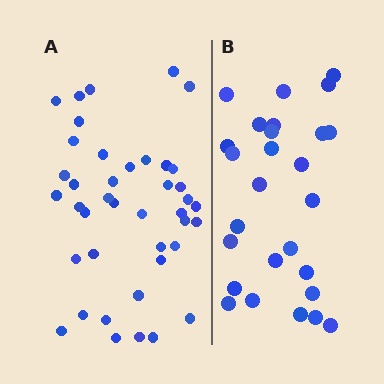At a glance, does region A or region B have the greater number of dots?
Region A (the left region) has more dots.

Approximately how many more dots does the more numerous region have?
Region A has approximately 15 more dots than region B.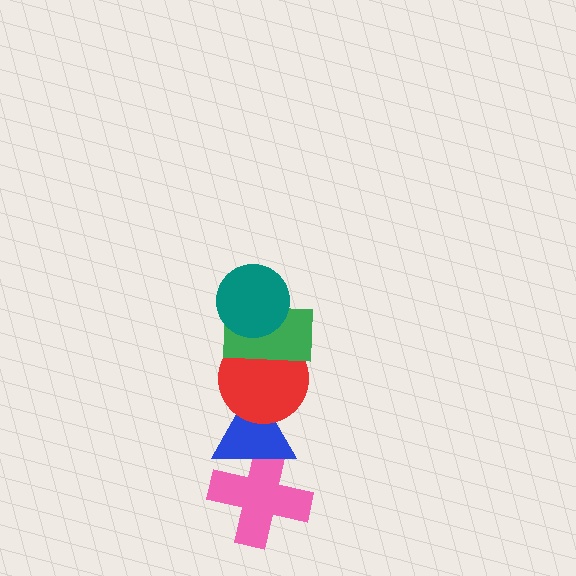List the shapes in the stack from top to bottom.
From top to bottom: the teal circle, the green rectangle, the red circle, the blue triangle, the pink cross.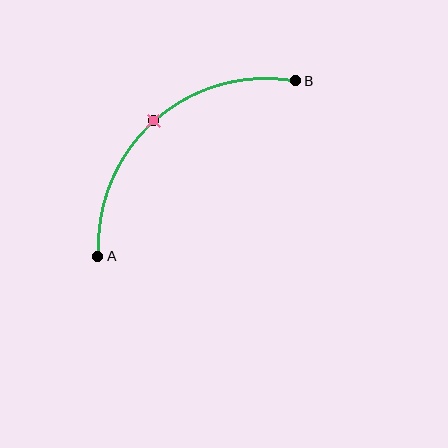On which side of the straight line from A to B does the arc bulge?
The arc bulges above and to the left of the straight line connecting A and B.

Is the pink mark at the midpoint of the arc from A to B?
Yes. The pink mark lies on the arc at equal arc-length from both A and B — it is the arc midpoint.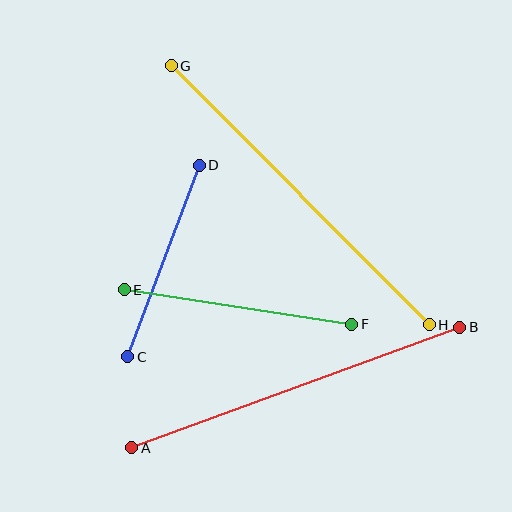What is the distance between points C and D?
The distance is approximately 204 pixels.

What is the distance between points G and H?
The distance is approximately 366 pixels.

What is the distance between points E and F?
The distance is approximately 230 pixels.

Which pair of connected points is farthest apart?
Points G and H are farthest apart.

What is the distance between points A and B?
The distance is approximately 349 pixels.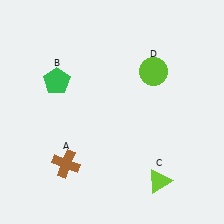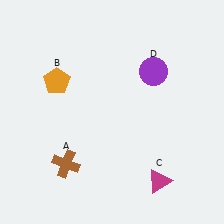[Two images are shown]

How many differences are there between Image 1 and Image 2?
There are 3 differences between the two images.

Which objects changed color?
B changed from green to orange. C changed from lime to magenta. D changed from lime to purple.